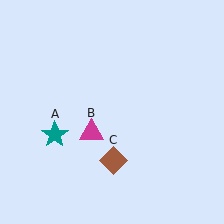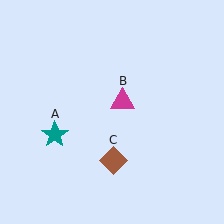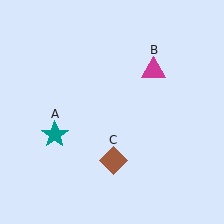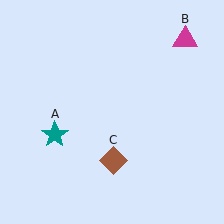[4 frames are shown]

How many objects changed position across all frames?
1 object changed position: magenta triangle (object B).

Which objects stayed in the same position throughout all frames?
Teal star (object A) and brown diamond (object C) remained stationary.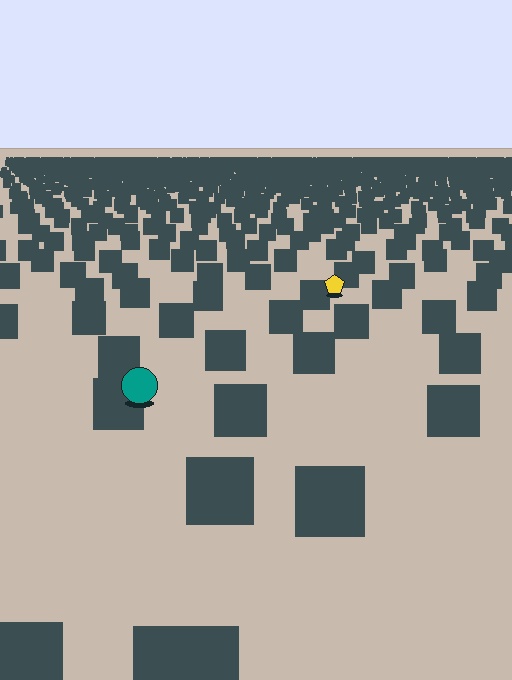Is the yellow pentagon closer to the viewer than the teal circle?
No. The teal circle is closer — you can tell from the texture gradient: the ground texture is coarser near it.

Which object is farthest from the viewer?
The yellow pentagon is farthest from the viewer. It appears smaller and the ground texture around it is denser.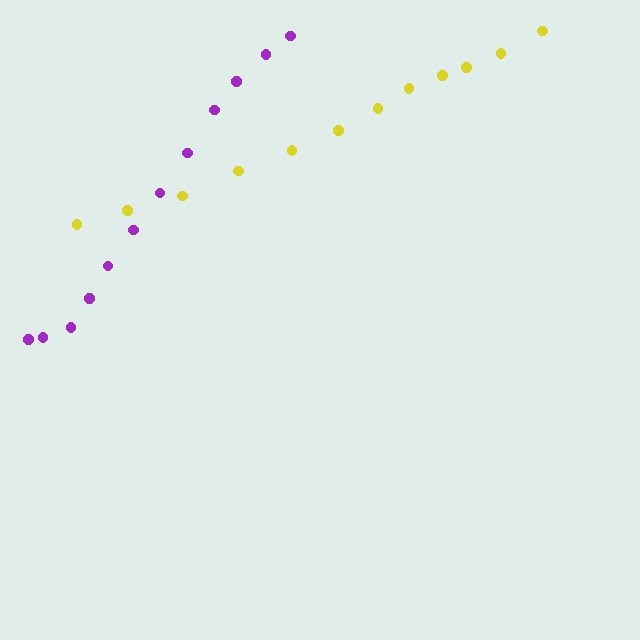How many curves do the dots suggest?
There are 2 distinct paths.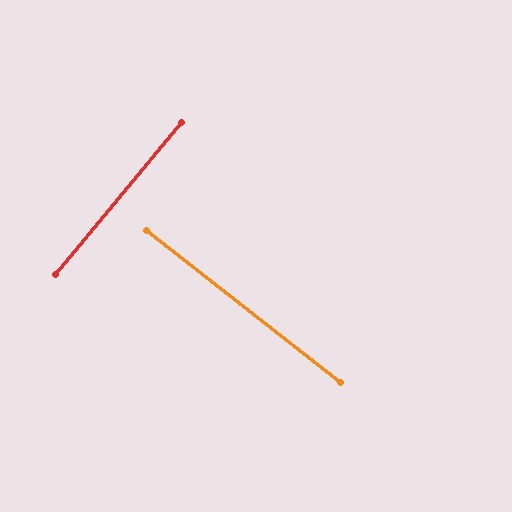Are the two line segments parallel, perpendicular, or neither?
Perpendicular — they meet at approximately 88°.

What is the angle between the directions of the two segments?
Approximately 88 degrees.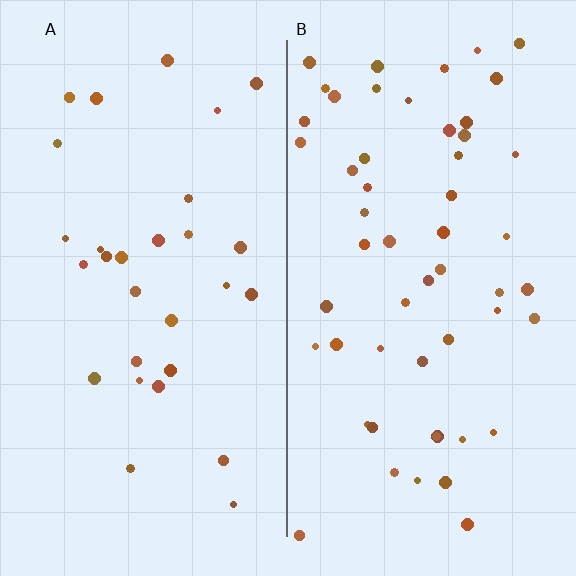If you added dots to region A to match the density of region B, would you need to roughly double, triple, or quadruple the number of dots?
Approximately double.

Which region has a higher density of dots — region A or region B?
B (the right).